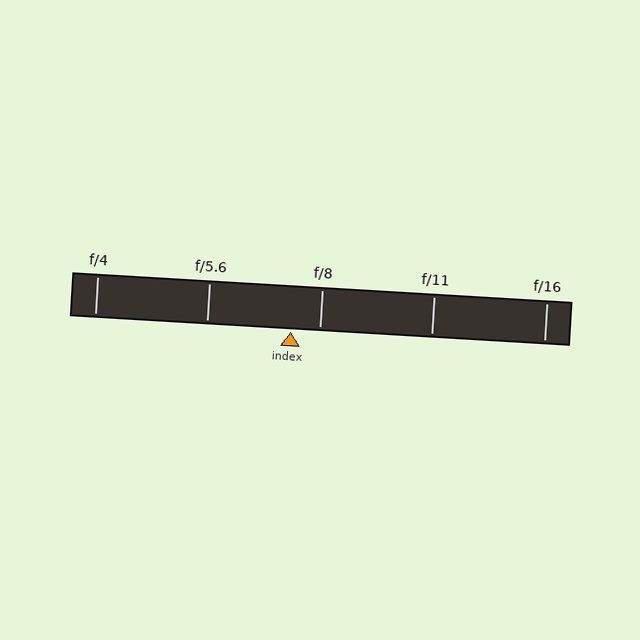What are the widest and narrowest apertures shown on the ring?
The widest aperture shown is f/4 and the narrowest is f/16.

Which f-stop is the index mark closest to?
The index mark is closest to f/8.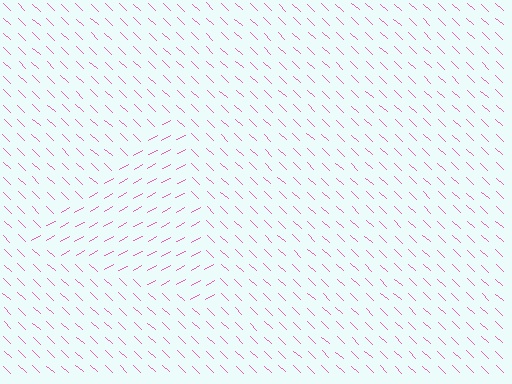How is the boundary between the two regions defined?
The boundary is defined purely by a change in line orientation (approximately 73 degrees difference). All lines are the same color and thickness.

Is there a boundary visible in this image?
Yes, there is a texture boundary formed by a change in line orientation.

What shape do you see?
I see a triangle.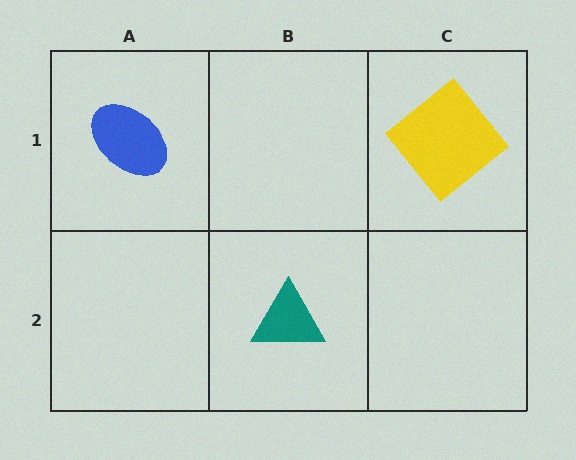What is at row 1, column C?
A yellow diamond.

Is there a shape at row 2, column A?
No, that cell is empty.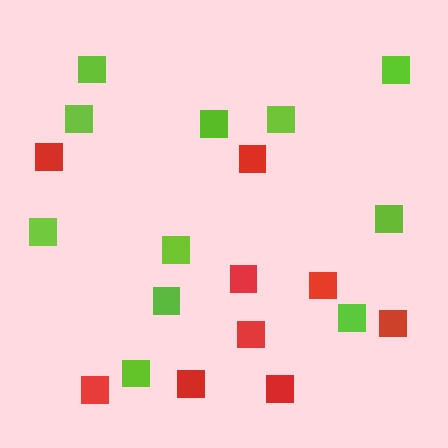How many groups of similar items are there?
There are 2 groups: one group of red squares (9) and one group of lime squares (11).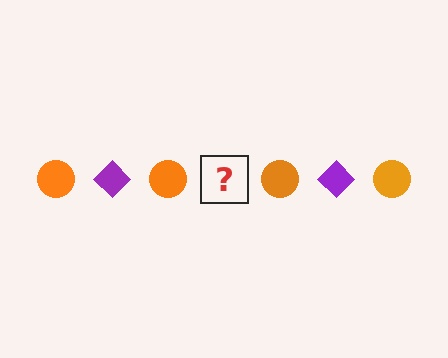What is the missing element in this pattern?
The missing element is a purple diamond.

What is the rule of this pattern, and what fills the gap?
The rule is that the pattern alternates between orange circle and purple diamond. The gap should be filled with a purple diamond.